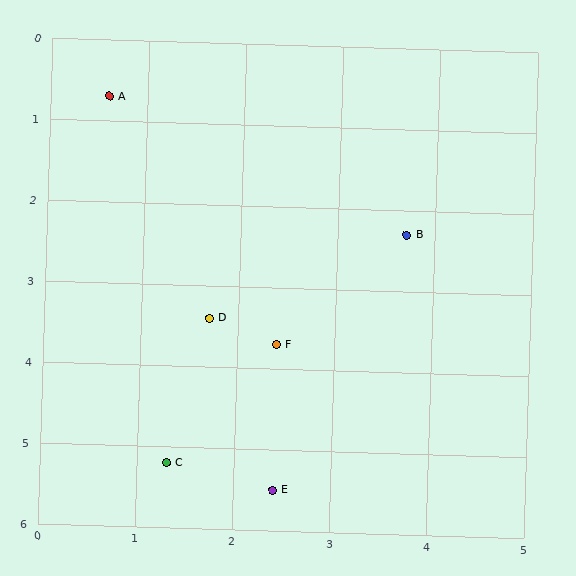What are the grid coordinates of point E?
Point E is at approximately (2.4, 5.5).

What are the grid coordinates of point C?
Point C is at approximately (1.3, 5.2).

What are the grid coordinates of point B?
Point B is at approximately (3.7, 2.3).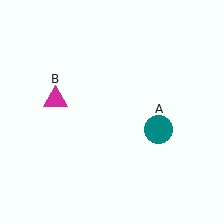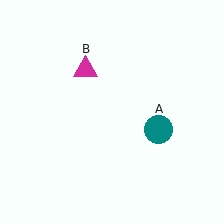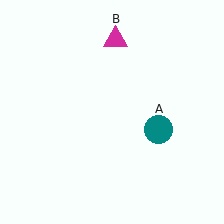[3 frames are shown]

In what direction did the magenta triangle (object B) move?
The magenta triangle (object B) moved up and to the right.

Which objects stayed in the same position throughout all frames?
Teal circle (object A) remained stationary.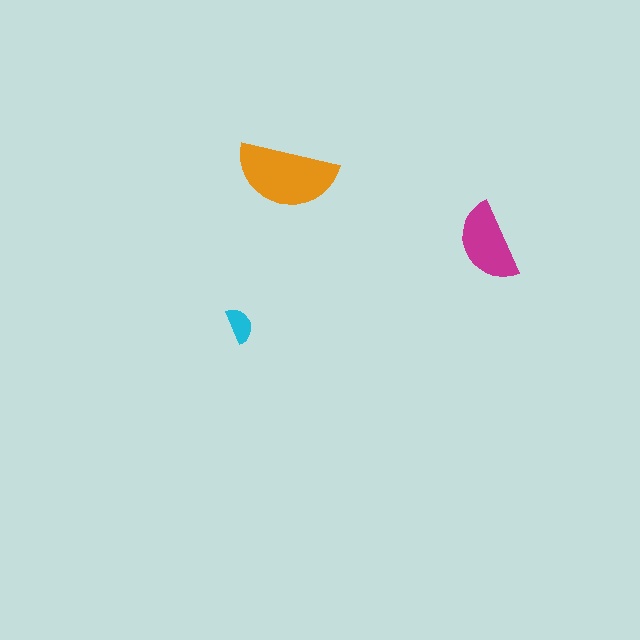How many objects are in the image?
There are 3 objects in the image.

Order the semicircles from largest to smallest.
the orange one, the magenta one, the cyan one.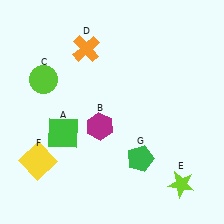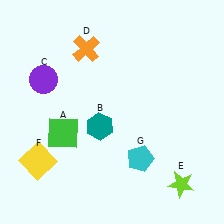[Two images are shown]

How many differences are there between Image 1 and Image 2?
There are 3 differences between the two images.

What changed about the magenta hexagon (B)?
In Image 1, B is magenta. In Image 2, it changed to teal.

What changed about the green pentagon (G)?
In Image 1, G is green. In Image 2, it changed to cyan.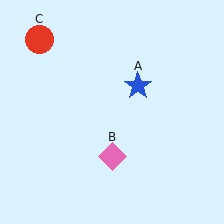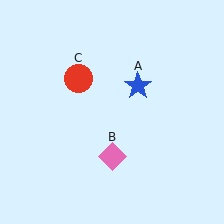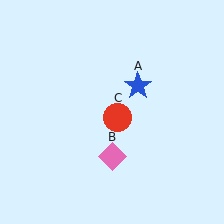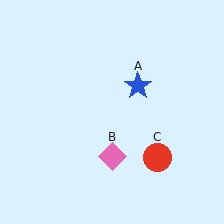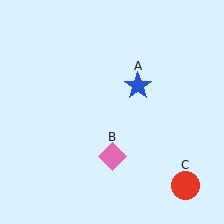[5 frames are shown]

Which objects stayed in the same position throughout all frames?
Blue star (object A) and pink diamond (object B) remained stationary.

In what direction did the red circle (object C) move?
The red circle (object C) moved down and to the right.